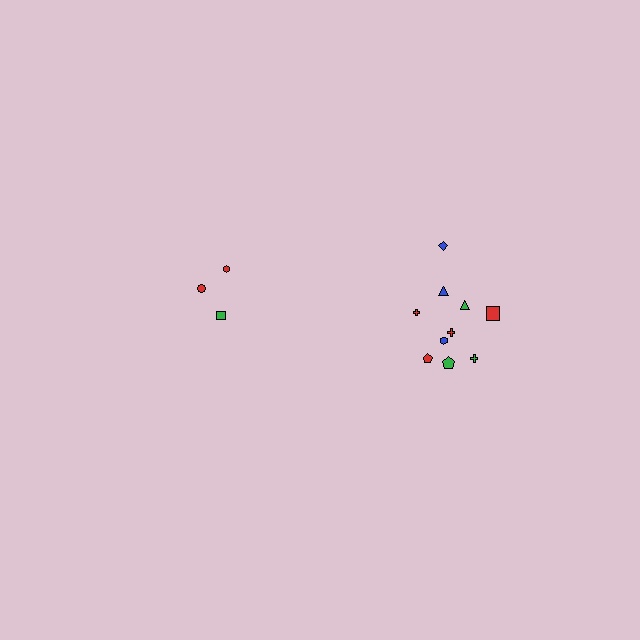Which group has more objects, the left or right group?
The right group.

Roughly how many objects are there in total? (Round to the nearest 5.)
Roughly 15 objects in total.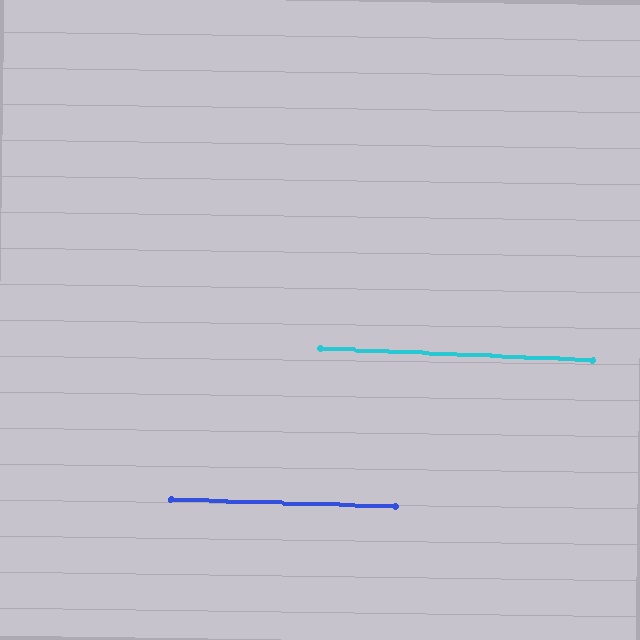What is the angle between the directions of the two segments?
Approximately 1 degree.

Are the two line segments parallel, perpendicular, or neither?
Parallel — their directions differ by only 0.7°.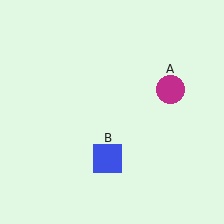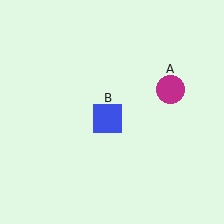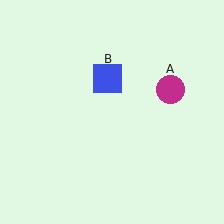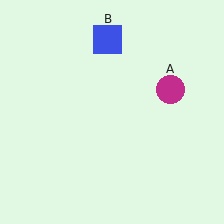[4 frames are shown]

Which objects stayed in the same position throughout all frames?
Magenta circle (object A) remained stationary.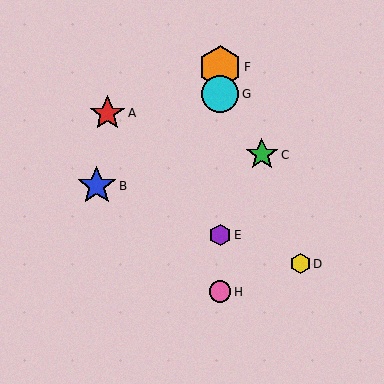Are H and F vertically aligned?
Yes, both are at x≈220.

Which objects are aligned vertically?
Objects E, F, G, H are aligned vertically.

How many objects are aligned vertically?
4 objects (E, F, G, H) are aligned vertically.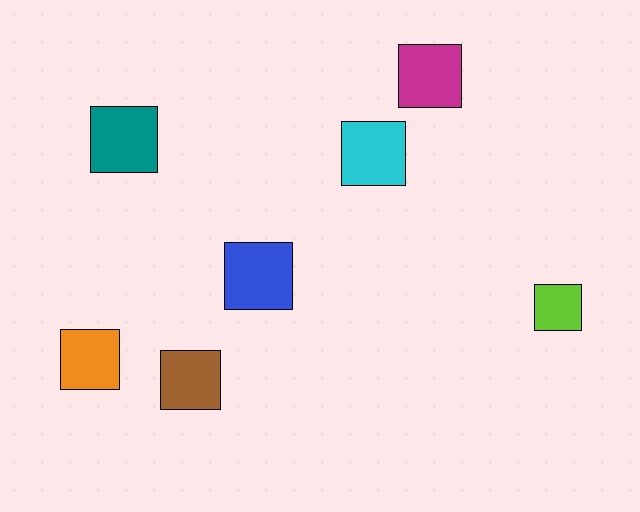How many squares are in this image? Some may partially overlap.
There are 7 squares.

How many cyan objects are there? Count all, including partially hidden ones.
There is 1 cyan object.